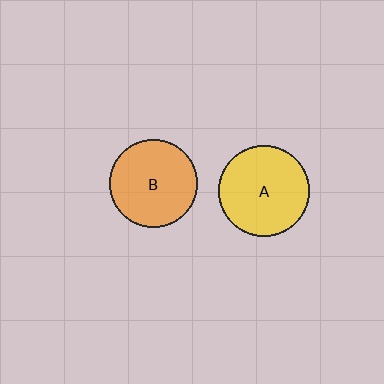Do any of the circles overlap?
No, none of the circles overlap.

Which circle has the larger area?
Circle A (yellow).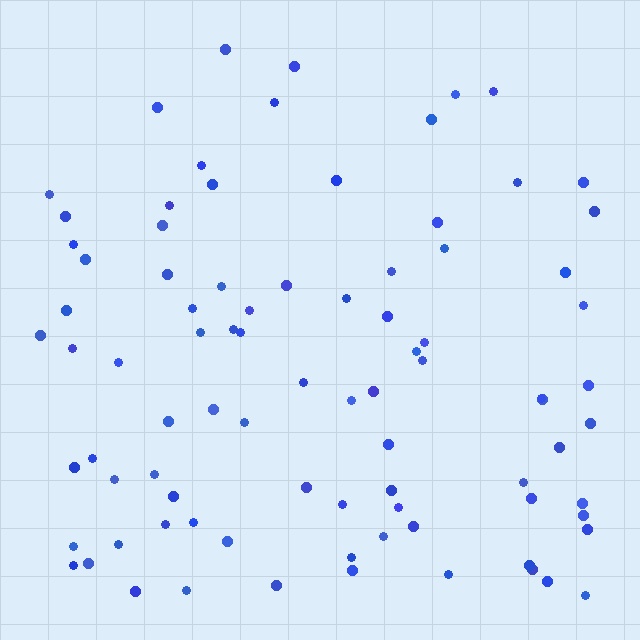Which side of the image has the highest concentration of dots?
The bottom.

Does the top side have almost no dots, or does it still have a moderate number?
Still a moderate number, just noticeably fewer than the bottom.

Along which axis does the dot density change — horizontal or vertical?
Vertical.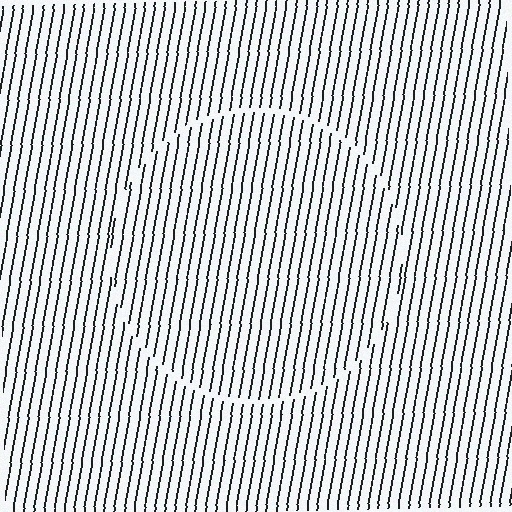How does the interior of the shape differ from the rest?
The interior of the shape contains the same grating, shifted by half a period — the contour is defined by the phase discontinuity where line-ends from the inner and outer gratings abut.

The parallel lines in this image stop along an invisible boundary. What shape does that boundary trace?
An illusory circle. The interior of the shape contains the same grating, shifted by half a period — the contour is defined by the phase discontinuity where line-ends from the inner and outer gratings abut.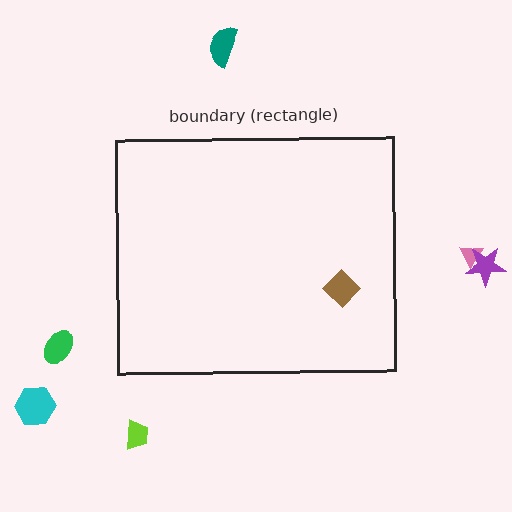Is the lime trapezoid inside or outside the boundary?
Outside.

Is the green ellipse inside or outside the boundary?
Outside.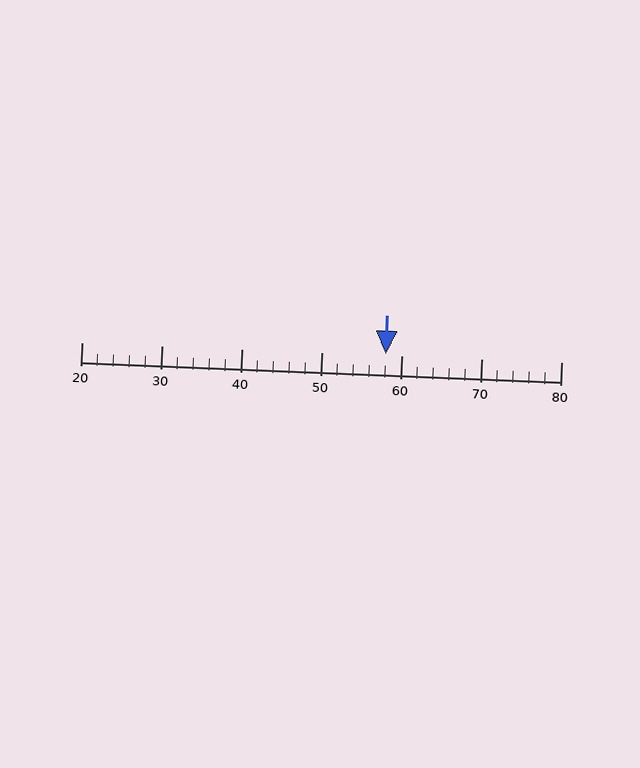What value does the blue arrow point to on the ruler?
The blue arrow points to approximately 58.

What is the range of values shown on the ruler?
The ruler shows values from 20 to 80.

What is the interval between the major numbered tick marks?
The major tick marks are spaced 10 units apart.